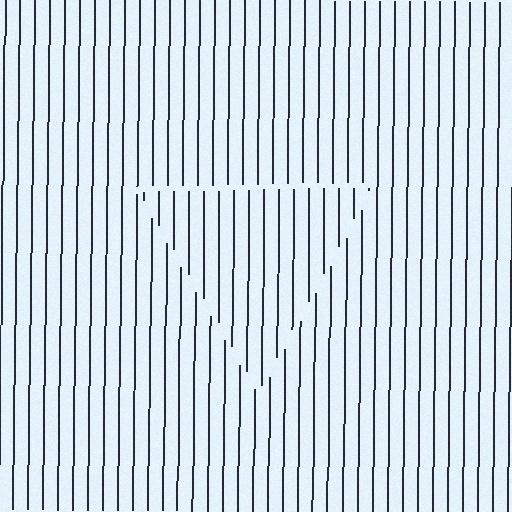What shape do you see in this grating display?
An illusory triangle. The interior of the shape contains the same grating, shifted by half a period — the contour is defined by the phase discontinuity where line-ends from the inner and outer gratings abut.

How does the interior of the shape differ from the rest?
The interior of the shape contains the same grating, shifted by half a period — the contour is defined by the phase discontinuity where line-ends from the inner and outer gratings abut.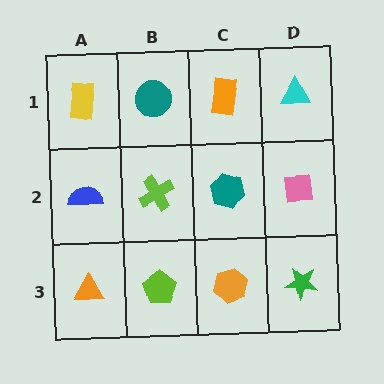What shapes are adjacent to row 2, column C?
An orange rectangle (row 1, column C), an orange hexagon (row 3, column C), a lime cross (row 2, column B), a pink square (row 2, column D).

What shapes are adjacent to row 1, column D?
A pink square (row 2, column D), an orange rectangle (row 1, column C).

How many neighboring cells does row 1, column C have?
3.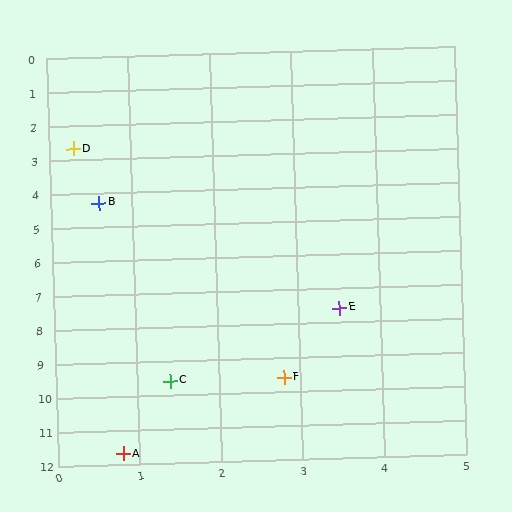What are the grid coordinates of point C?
Point C is at approximately (1.4, 9.6).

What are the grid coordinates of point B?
Point B is at approximately (0.6, 4.3).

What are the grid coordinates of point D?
Point D is at approximately (0.3, 2.7).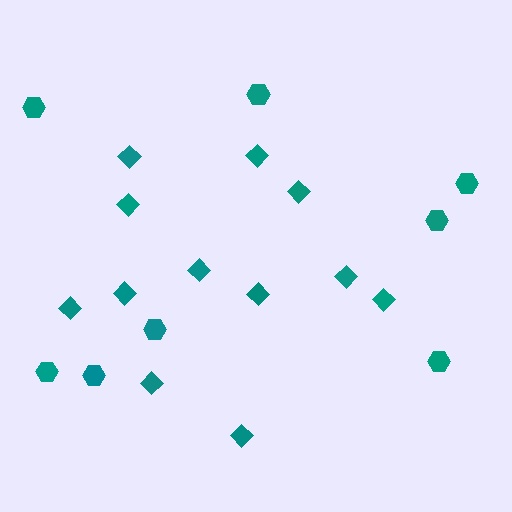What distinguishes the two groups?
There are 2 groups: one group of hexagons (8) and one group of diamonds (12).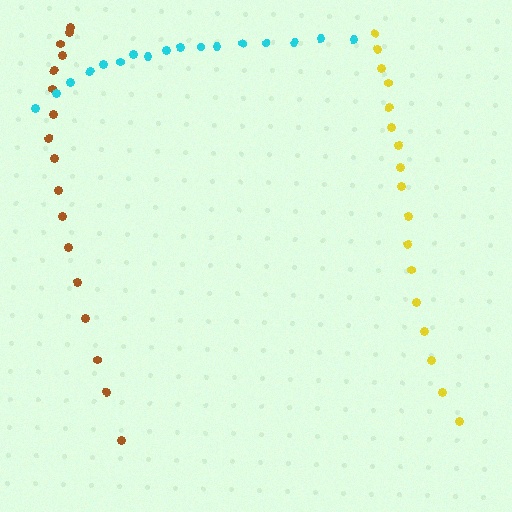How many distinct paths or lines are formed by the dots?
There are 3 distinct paths.